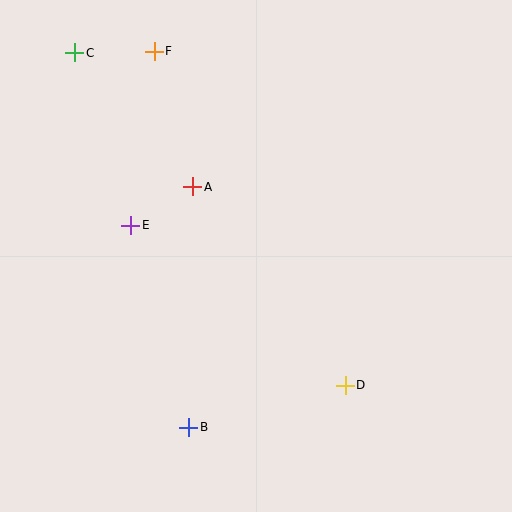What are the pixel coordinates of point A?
Point A is at (193, 187).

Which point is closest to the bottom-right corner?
Point D is closest to the bottom-right corner.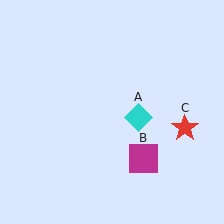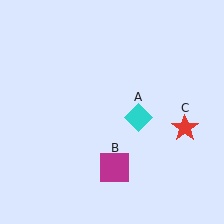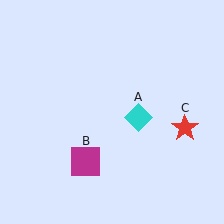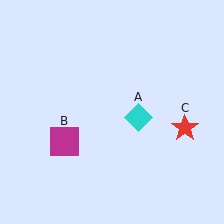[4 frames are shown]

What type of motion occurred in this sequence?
The magenta square (object B) rotated clockwise around the center of the scene.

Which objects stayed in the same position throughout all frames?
Cyan diamond (object A) and red star (object C) remained stationary.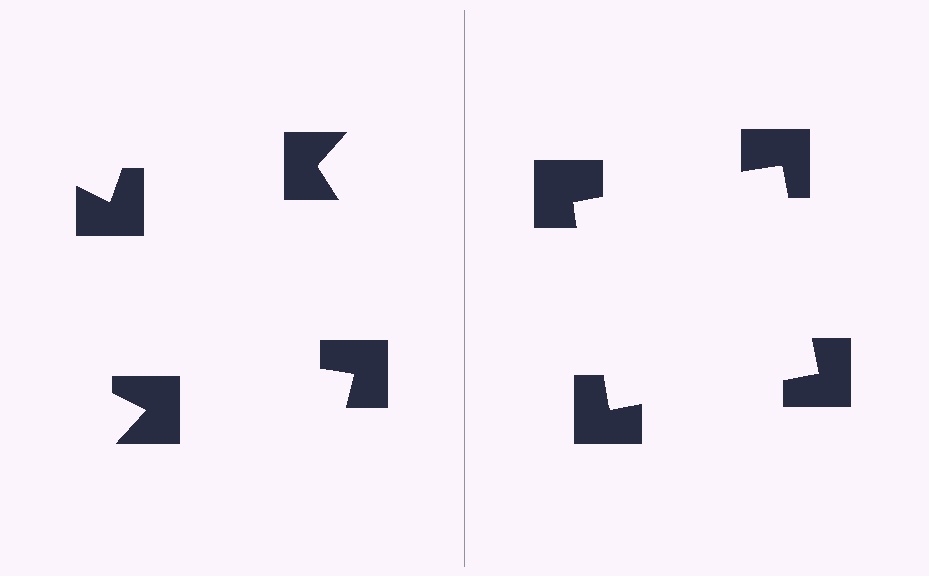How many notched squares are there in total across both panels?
8 — 4 on each side.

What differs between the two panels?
The notched squares are positioned identically on both sides; only the wedge orientations differ. On the right they align to a square; on the left they are misaligned.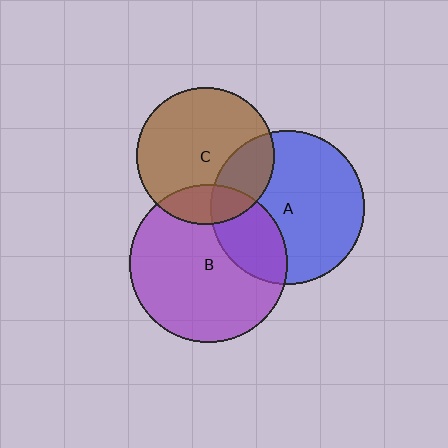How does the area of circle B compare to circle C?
Approximately 1.3 times.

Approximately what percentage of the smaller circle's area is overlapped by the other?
Approximately 25%.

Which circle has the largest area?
Circle B (purple).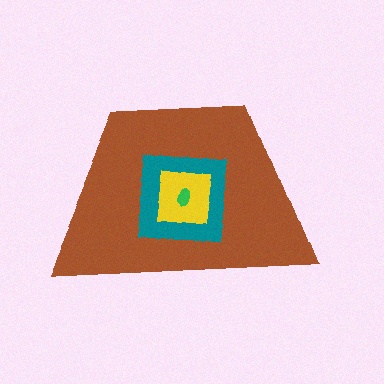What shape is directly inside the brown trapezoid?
The teal square.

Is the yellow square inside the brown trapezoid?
Yes.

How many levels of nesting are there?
4.